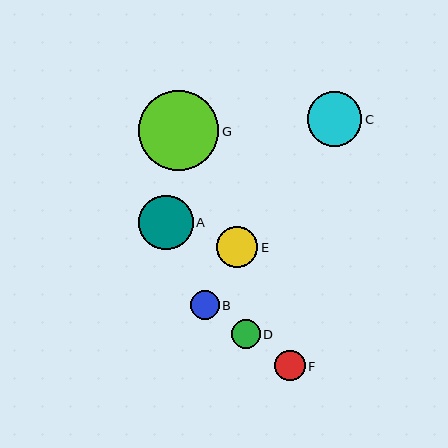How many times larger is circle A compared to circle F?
Circle A is approximately 1.8 times the size of circle F.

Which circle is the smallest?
Circle B is the smallest with a size of approximately 28 pixels.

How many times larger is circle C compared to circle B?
Circle C is approximately 1.9 times the size of circle B.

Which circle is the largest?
Circle G is the largest with a size of approximately 80 pixels.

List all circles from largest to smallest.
From largest to smallest: G, A, C, E, F, D, B.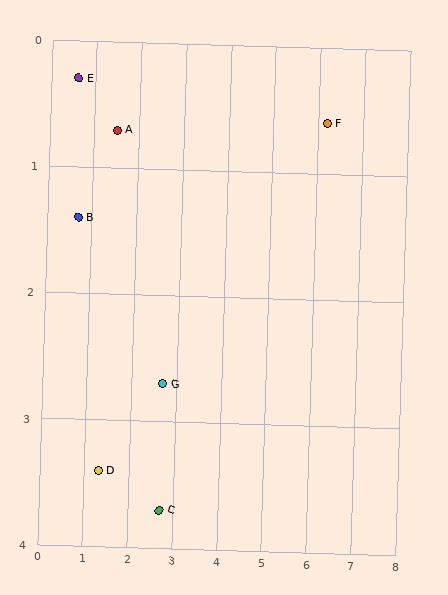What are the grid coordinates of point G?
Point G is at approximately (2.7, 2.7).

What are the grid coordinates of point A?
Point A is at approximately (1.5, 0.7).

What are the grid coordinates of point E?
Point E is at approximately (0.6, 0.3).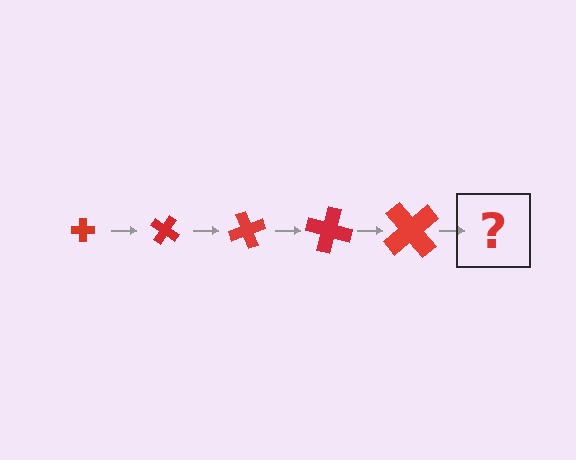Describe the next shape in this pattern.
It should be a cross, larger than the previous one and rotated 175 degrees from the start.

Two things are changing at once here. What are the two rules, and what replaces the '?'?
The two rules are that the cross grows larger each step and it rotates 35 degrees each step. The '?' should be a cross, larger than the previous one and rotated 175 degrees from the start.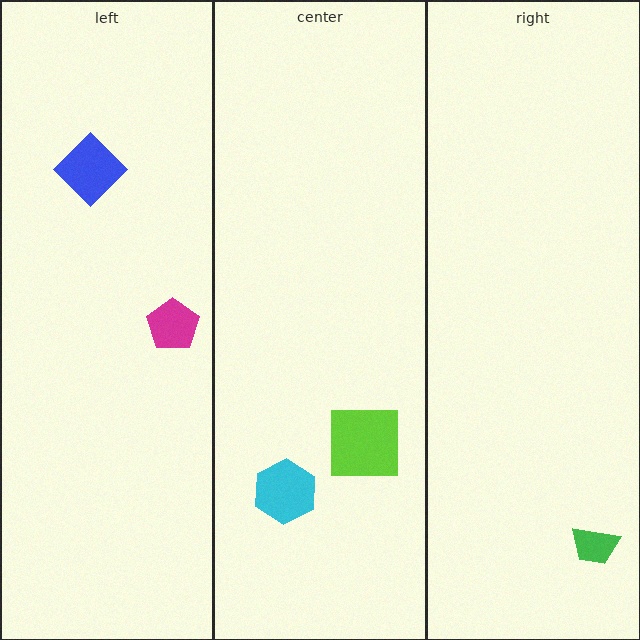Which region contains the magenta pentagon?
The left region.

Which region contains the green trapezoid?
The right region.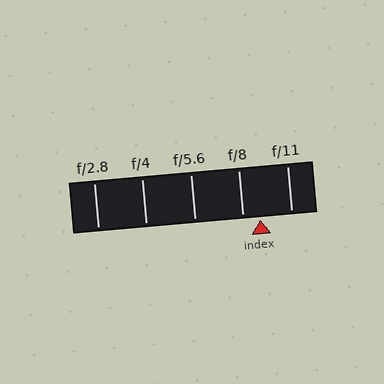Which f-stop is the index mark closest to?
The index mark is closest to f/8.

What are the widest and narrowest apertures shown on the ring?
The widest aperture shown is f/2.8 and the narrowest is f/11.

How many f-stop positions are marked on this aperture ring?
There are 5 f-stop positions marked.